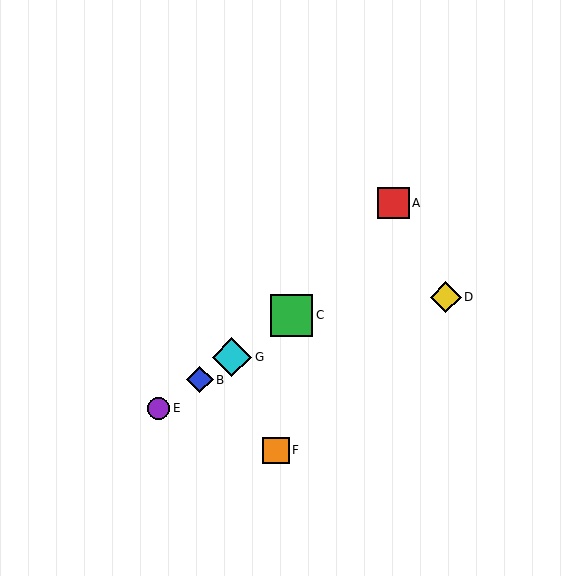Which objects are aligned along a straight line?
Objects B, C, E, G are aligned along a straight line.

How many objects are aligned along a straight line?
4 objects (B, C, E, G) are aligned along a straight line.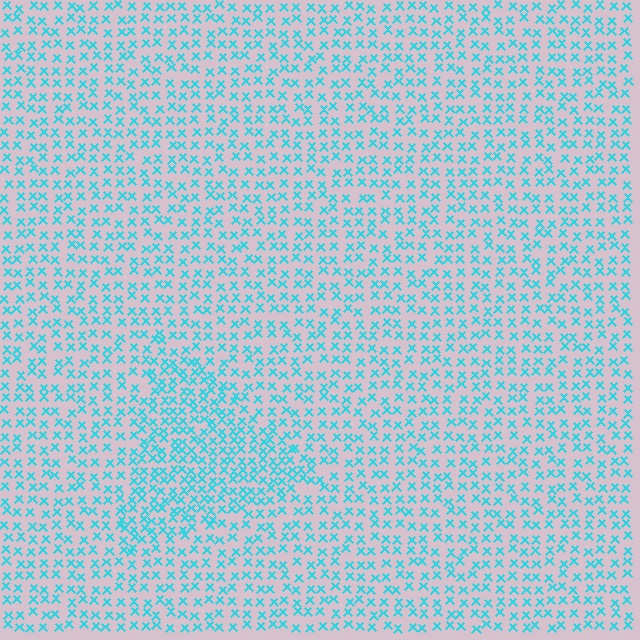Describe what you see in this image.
The image contains small cyan elements arranged at two different densities. A triangle-shaped region is visible where the elements are more densely packed than the surrounding area.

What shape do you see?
I see a triangle.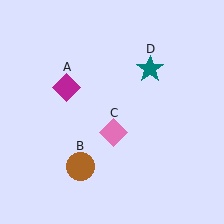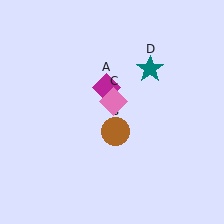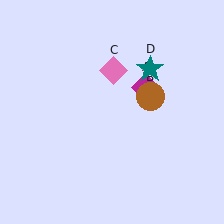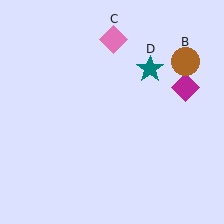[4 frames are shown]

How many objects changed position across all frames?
3 objects changed position: magenta diamond (object A), brown circle (object B), pink diamond (object C).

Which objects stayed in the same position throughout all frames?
Teal star (object D) remained stationary.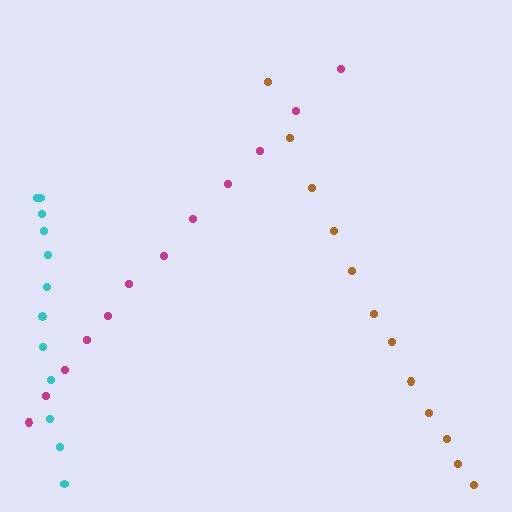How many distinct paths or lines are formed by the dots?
There are 3 distinct paths.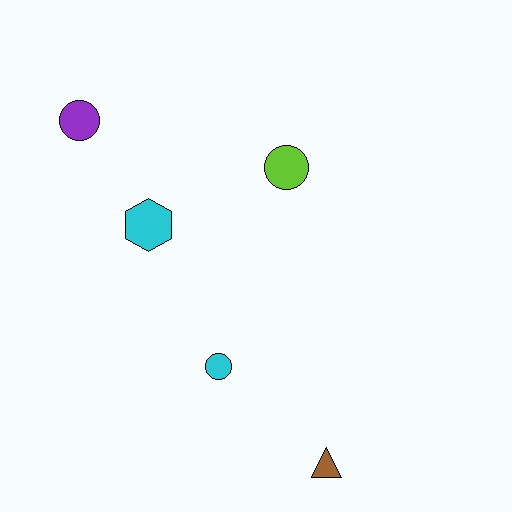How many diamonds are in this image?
There are no diamonds.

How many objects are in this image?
There are 5 objects.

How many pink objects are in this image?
There are no pink objects.